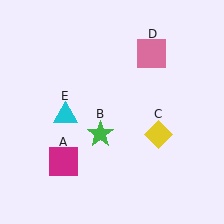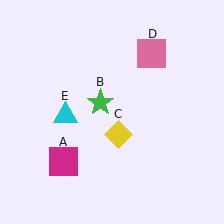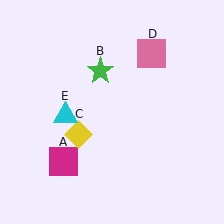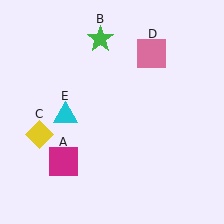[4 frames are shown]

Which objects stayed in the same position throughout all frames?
Magenta square (object A) and pink square (object D) and cyan triangle (object E) remained stationary.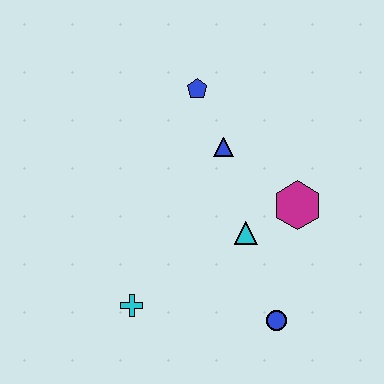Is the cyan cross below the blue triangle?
Yes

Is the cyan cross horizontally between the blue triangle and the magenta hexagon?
No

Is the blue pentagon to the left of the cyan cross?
No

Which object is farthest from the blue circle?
The blue pentagon is farthest from the blue circle.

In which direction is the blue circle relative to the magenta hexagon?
The blue circle is below the magenta hexagon.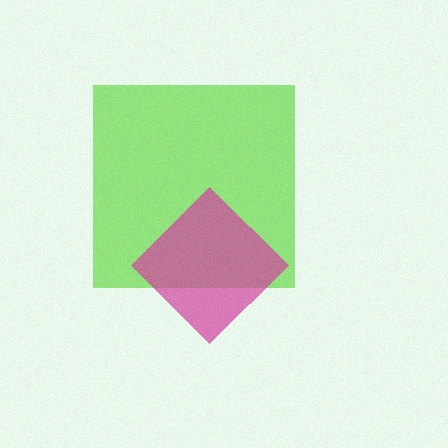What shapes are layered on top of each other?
The layered shapes are: a lime square, a magenta diamond.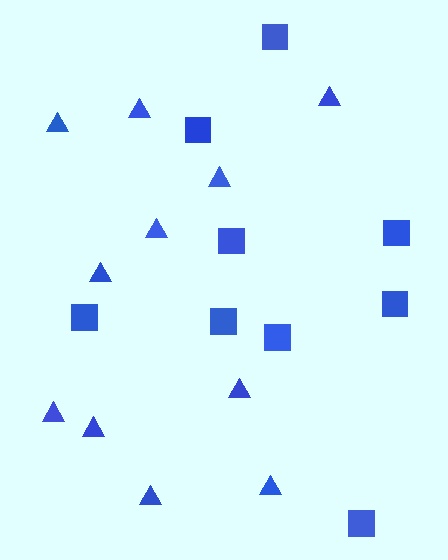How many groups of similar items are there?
There are 2 groups: one group of squares (9) and one group of triangles (11).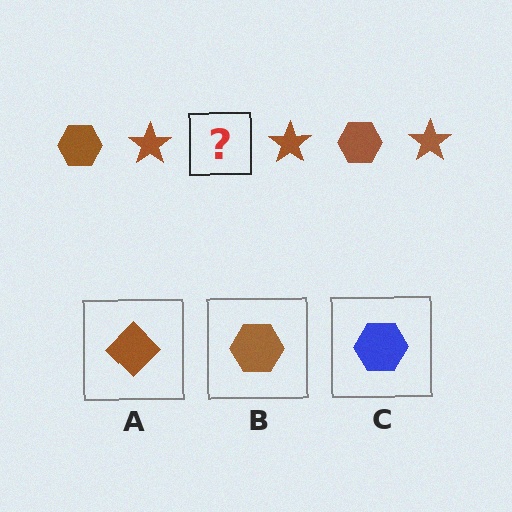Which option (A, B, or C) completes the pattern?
B.